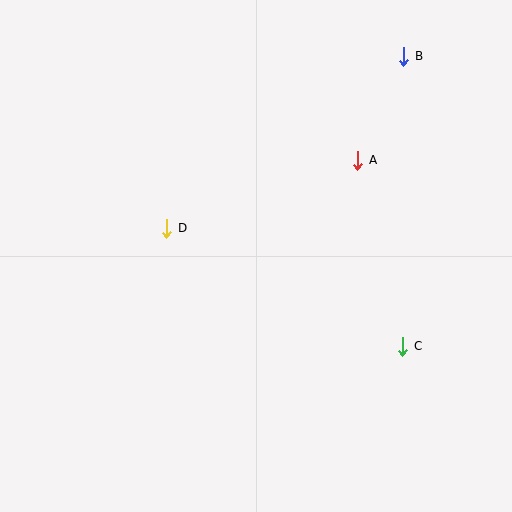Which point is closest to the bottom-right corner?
Point C is closest to the bottom-right corner.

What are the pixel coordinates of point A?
Point A is at (358, 160).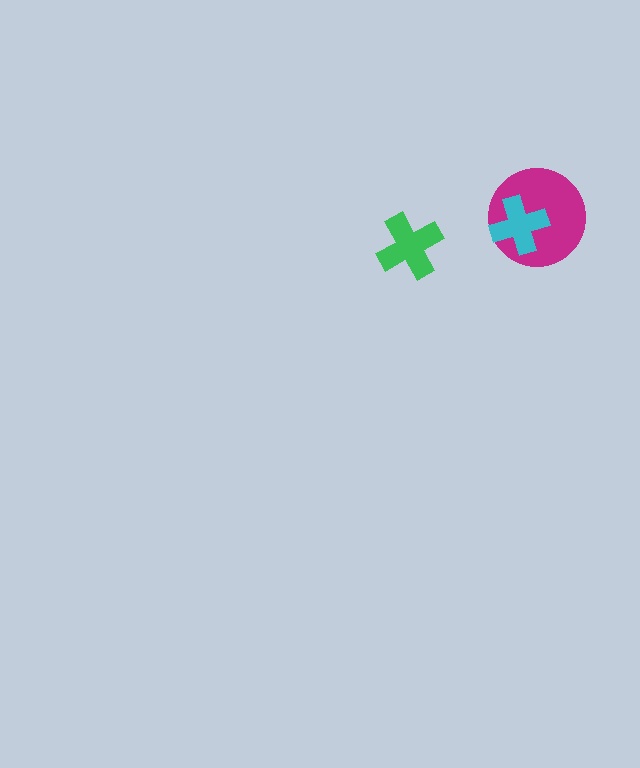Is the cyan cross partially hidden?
No, no other shape covers it.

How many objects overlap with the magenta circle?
1 object overlaps with the magenta circle.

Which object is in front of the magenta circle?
The cyan cross is in front of the magenta circle.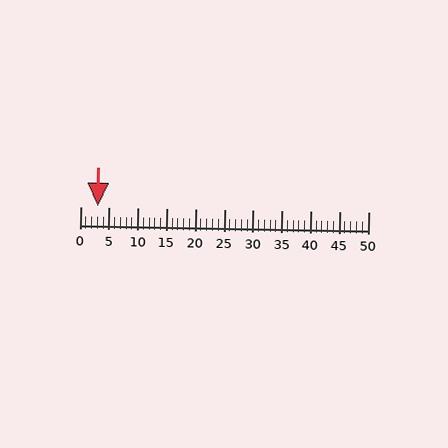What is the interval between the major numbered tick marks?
The major tick marks are spaced 5 units apart.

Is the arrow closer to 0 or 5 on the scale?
The arrow is closer to 5.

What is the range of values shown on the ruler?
The ruler shows values from 0 to 50.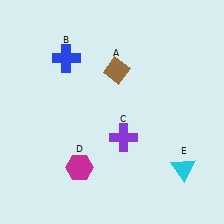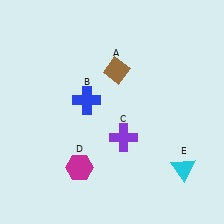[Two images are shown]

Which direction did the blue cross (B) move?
The blue cross (B) moved down.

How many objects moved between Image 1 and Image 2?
1 object moved between the two images.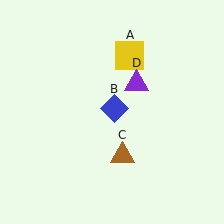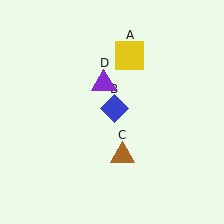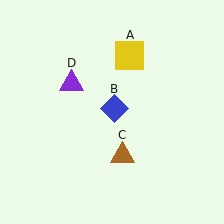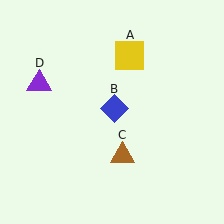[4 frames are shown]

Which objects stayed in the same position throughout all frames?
Yellow square (object A) and blue diamond (object B) and brown triangle (object C) remained stationary.